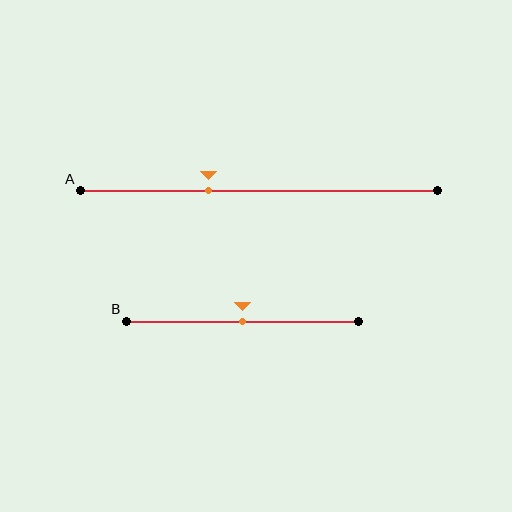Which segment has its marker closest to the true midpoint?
Segment B has its marker closest to the true midpoint.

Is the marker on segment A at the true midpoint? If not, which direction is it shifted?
No, the marker on segment A is shifted to the left by about 14% of the segment length.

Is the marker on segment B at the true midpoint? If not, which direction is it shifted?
Yes, the marker on segment B is at the true midpoint.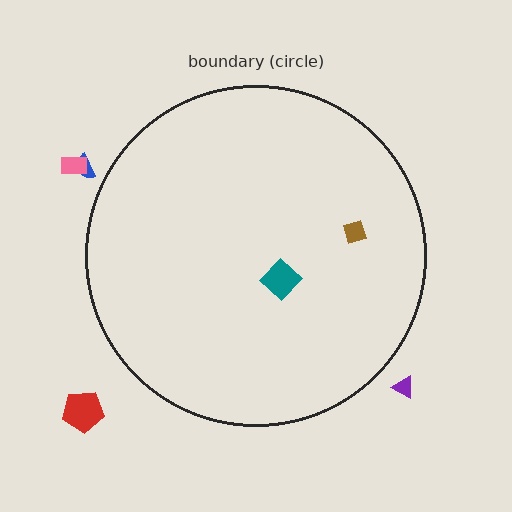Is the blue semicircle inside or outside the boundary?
Outside.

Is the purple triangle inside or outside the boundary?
Outside.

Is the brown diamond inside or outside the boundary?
Inside.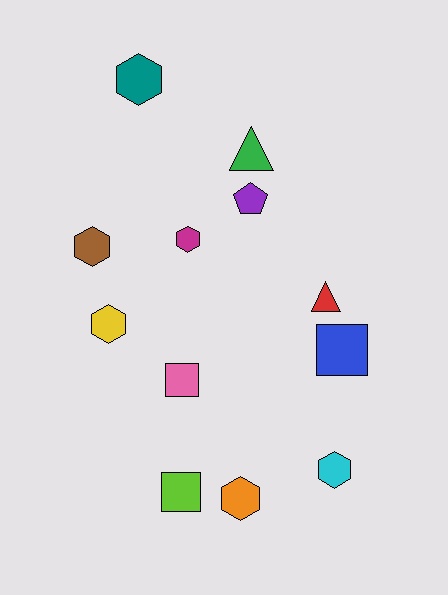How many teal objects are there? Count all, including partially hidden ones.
There is 1 teal object.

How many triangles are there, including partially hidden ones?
There are 2 triangles.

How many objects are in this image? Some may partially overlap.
There are 12 objects.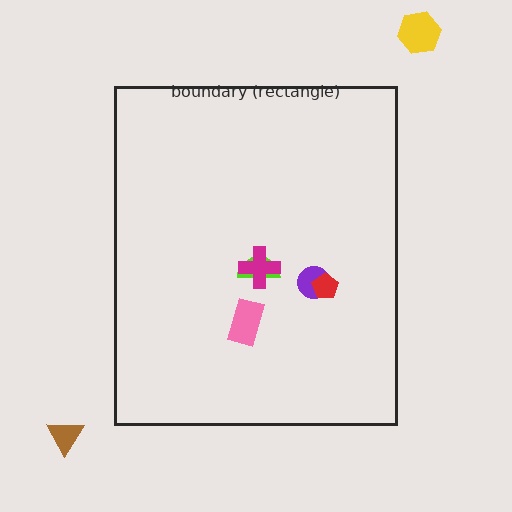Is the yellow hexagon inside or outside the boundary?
Outside.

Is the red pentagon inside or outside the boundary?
Inside.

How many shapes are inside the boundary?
5 inside, 2 outside.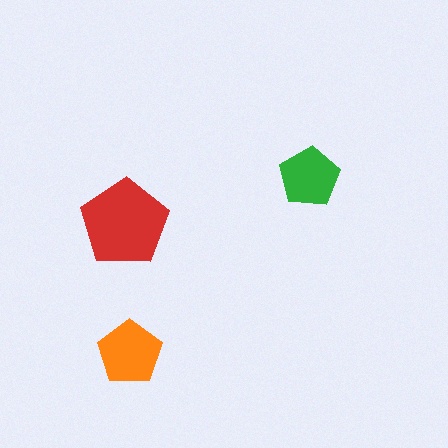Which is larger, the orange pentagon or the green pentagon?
The orange one.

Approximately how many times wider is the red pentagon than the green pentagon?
About 1.5 times wider.